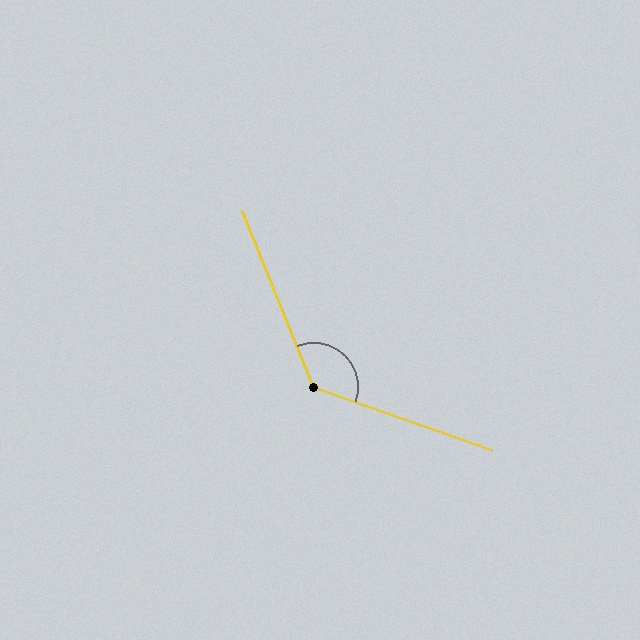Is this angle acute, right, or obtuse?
It is obtuse.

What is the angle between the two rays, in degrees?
Approximately 132 degrees.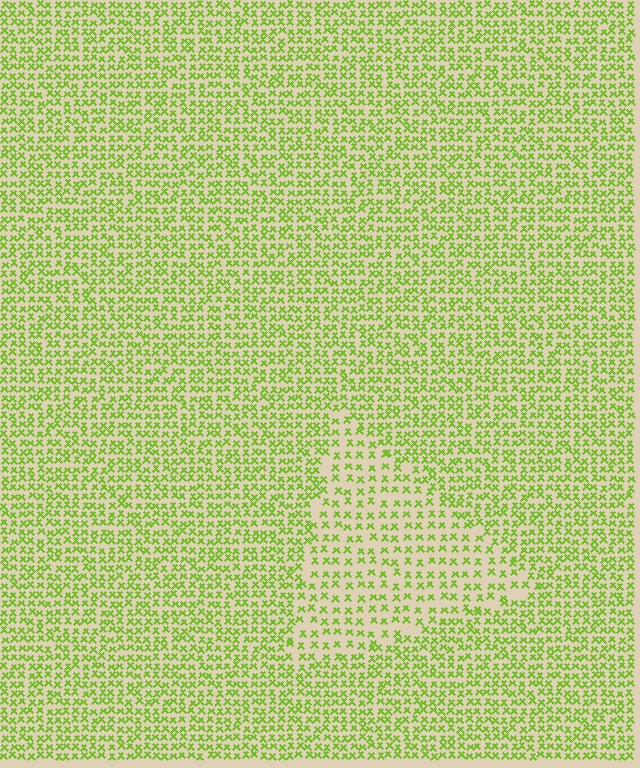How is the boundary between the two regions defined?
The boundary is defined by a change in element density (approximately 1.7x ratio). All elements are the same color, size, and shape.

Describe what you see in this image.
The image contains small lime elements arranged at two different densities. A triangle-shaped region is visible where the elements are less densely packed than the surrounding area.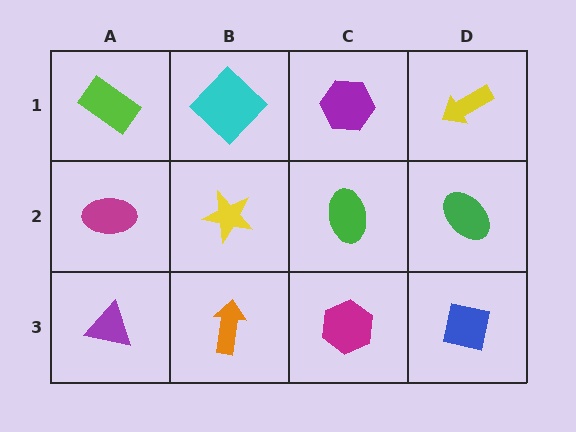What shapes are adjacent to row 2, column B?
A cyan diamond (row 1, column B), an orange arrow (row 3, column B), a magenta ellipse (row 2, column A), a green ellipse (row 2, column C).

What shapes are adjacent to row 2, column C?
A purple hexagon (row 1, column C), a magenta hexagon (row 3, column C), a yellow star (row 2, column B), a green ellipse (row 2, column D).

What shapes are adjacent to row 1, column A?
A magenta ellipse (row 2, column A), a cyan diamond (row 1, column B).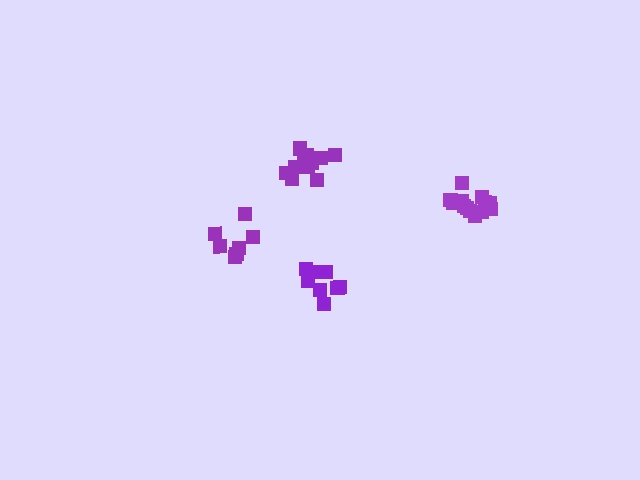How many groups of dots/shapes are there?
There are 4 groups.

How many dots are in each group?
Group 1: 13 dots, Group 2: 12 dots, Group 3: 7 dots, Group 4: 8 dots (40 total).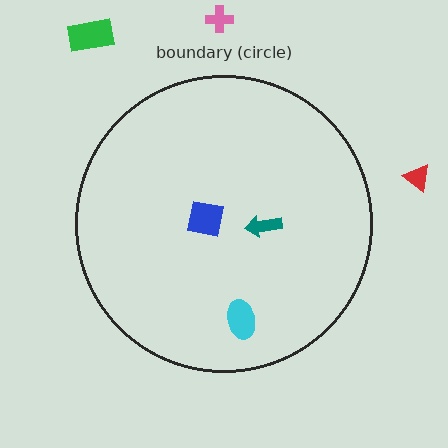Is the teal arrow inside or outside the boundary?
Inside.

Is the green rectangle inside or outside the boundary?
Outside.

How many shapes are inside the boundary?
3 inside, 3 outside.